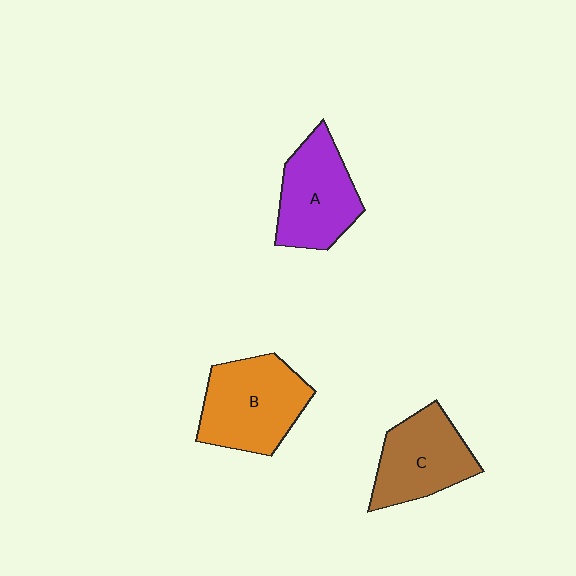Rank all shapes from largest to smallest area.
From largest to smallest: B (orange), A (purple), C (brown).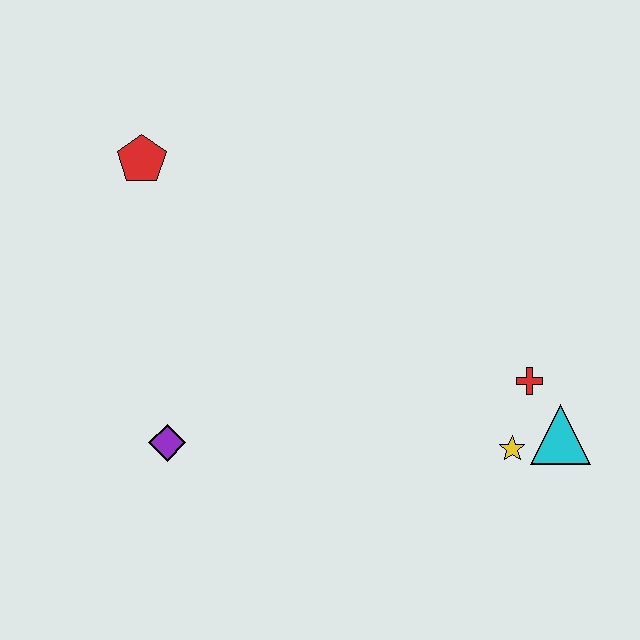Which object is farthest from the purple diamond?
The cyan triangle is farthest from the purple diamond.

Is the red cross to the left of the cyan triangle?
Yes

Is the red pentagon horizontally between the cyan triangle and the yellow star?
No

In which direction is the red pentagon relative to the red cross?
The red pentagon is to the left of the red cross.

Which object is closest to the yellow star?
The cyan triangle is closest to the yellow star.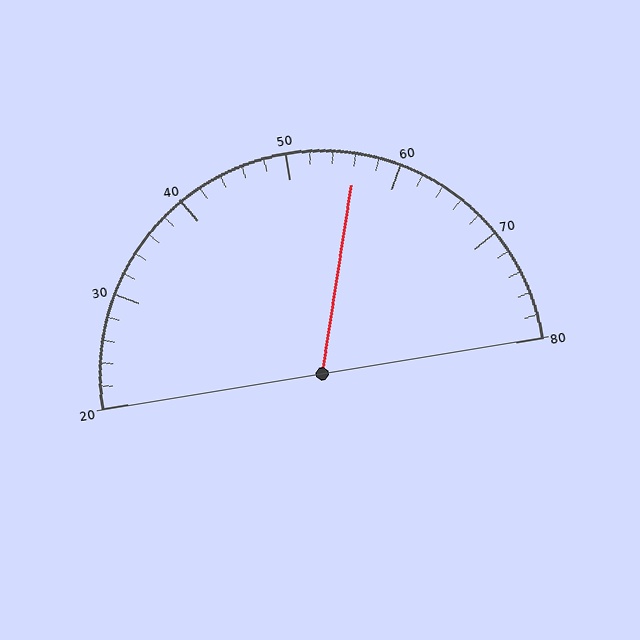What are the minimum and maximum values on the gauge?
The gauge ranges from 20 to 80.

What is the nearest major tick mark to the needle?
The nearest major tick mark is 60.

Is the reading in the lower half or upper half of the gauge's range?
The reading is in the upper half of the range (20 to 80).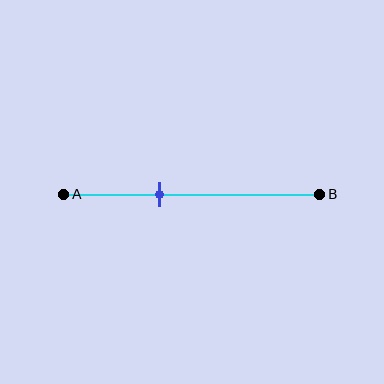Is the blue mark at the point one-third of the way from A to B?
No, the mark is at about 40% from A, not at the 33% one-third point.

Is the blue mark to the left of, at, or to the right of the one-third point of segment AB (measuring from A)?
The blue mark is to the right of the one-third point of segment AB.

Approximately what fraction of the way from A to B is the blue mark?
The blue mark is approximately 40% of the way from A to B.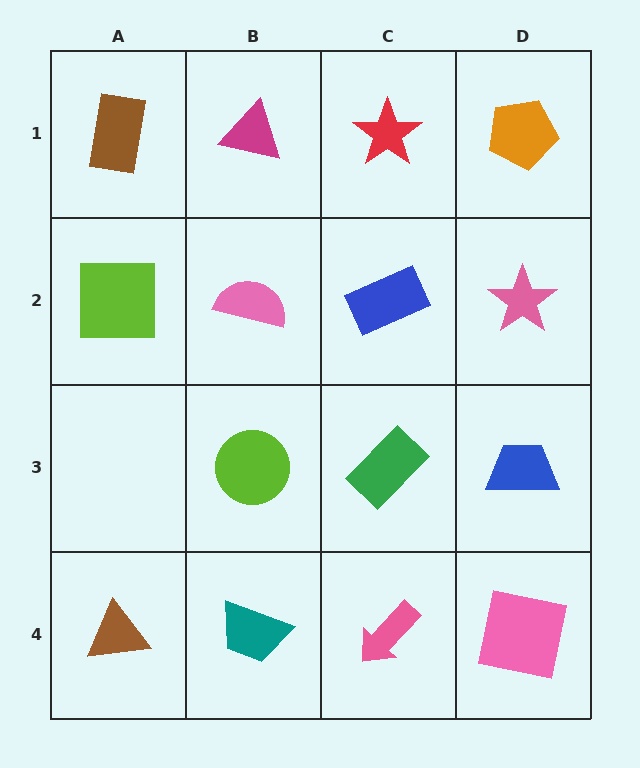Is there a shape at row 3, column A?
No, that cell is empty.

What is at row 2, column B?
A pink semicircle.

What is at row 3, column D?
A blue trapezoid.